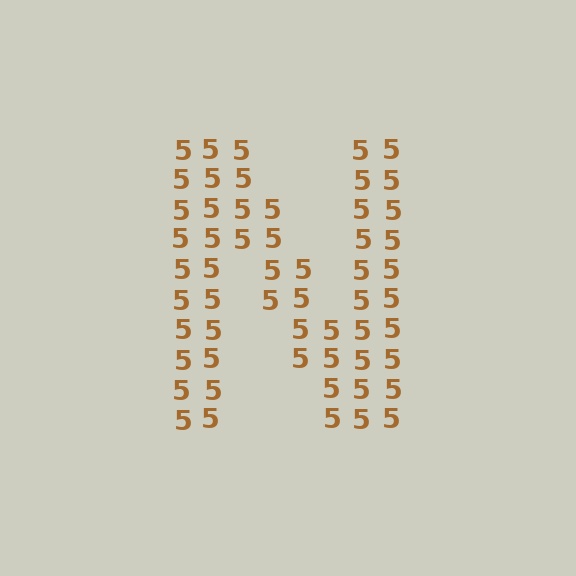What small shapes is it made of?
It is made of small digit 5's.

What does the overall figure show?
The overall figure shows the letter N.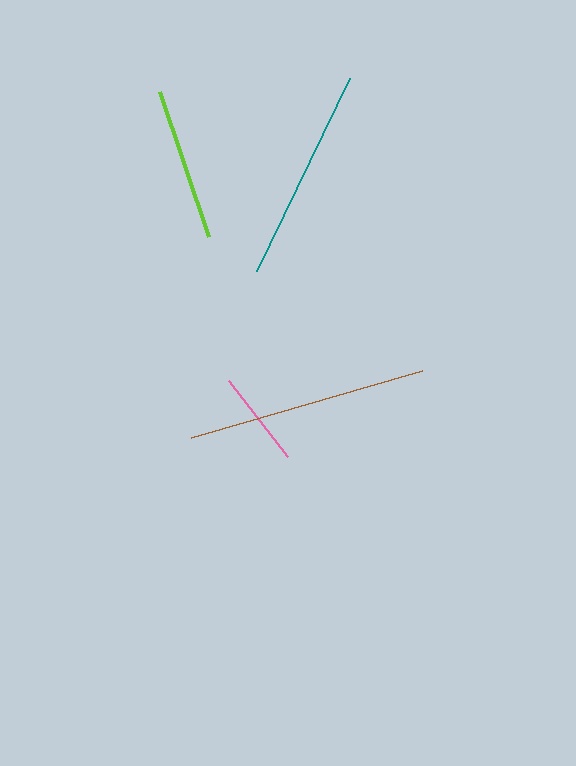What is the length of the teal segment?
The teal segment is approximately 214 pixels long.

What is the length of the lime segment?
The lime segment is approximately 154 pixels long.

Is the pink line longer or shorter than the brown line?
The brown line is longer than the pink line.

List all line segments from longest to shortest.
From longest to shortest: brown, teal, lime, pink.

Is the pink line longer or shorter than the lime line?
The lime line is longer than the pink line.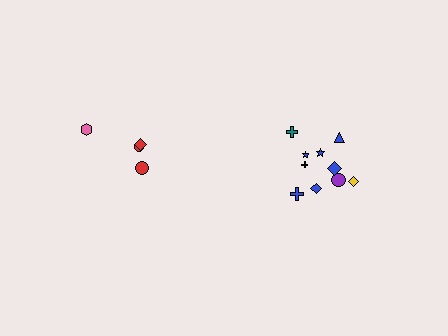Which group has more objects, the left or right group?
The right group.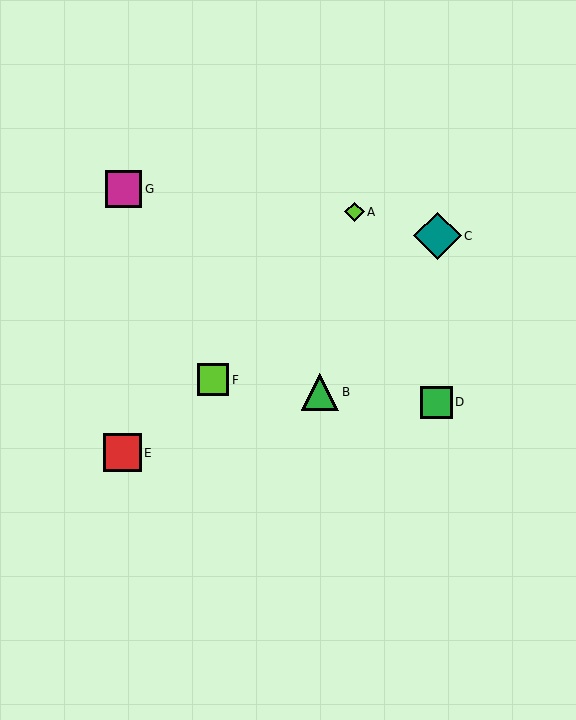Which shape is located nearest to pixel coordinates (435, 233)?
The teal diamond (labeled C) at (438, 236) is nearest to that location.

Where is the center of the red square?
The center of the red square is at (122, 453).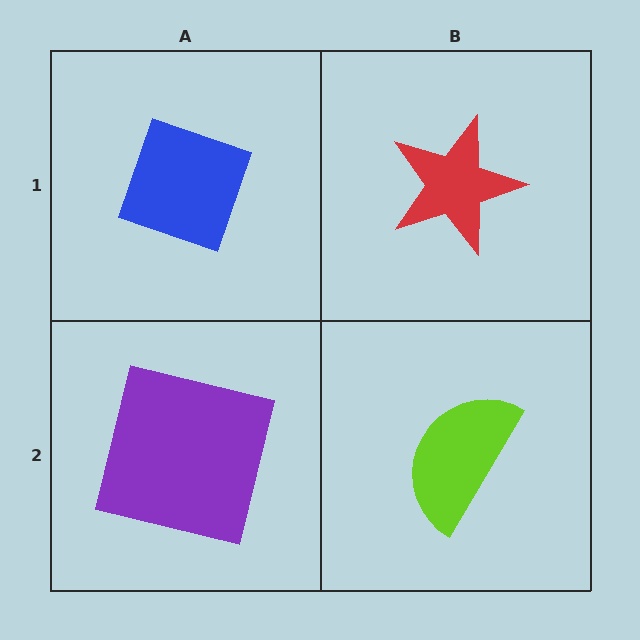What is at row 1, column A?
A blue diamond.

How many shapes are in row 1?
2 shapes.